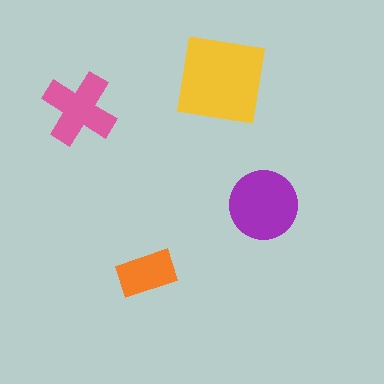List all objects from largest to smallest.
The yellow square, the purple circle, the pink cross, the orange rectangle.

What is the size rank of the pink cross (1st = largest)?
3rd.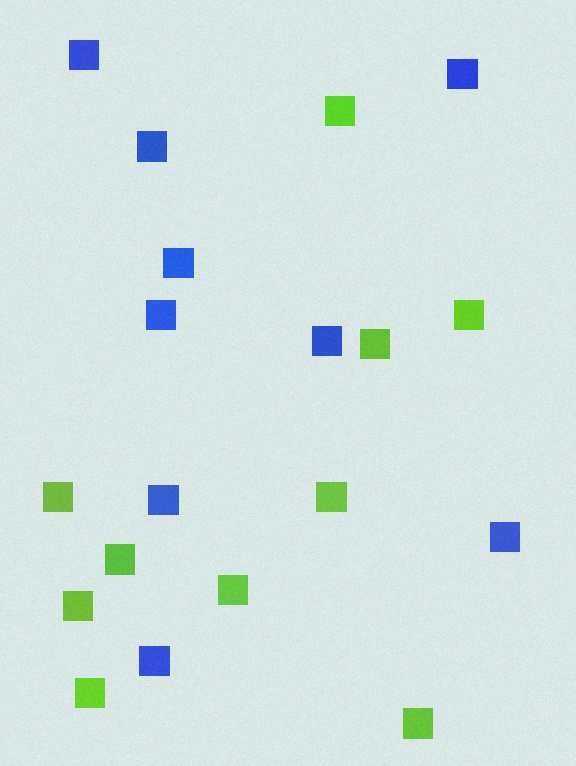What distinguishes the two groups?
There are 2 groups: one group of lime squares (10) and one group of blue squares (9).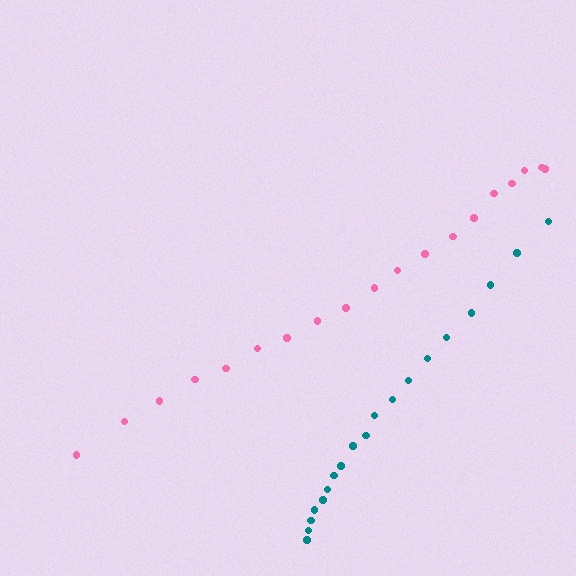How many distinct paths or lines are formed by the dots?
There are 2 distinct paths.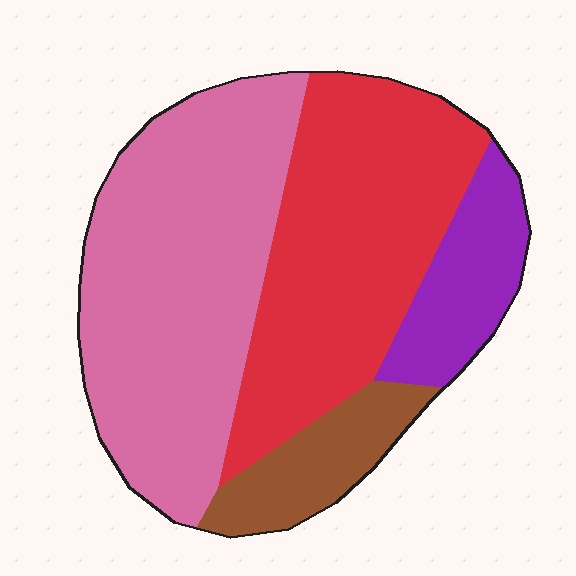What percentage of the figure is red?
Red takes up about three eighths (3/8) of the figure.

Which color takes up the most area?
Pink, at roughly 40%.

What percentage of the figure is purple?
Purple covers around 10% of the figure.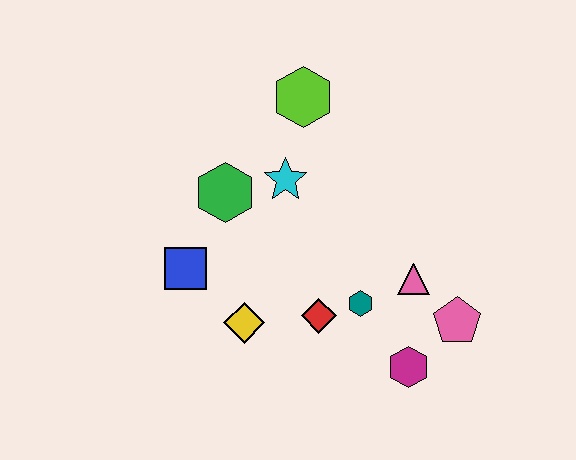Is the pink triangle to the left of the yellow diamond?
No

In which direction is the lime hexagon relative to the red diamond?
The lime hexagon is above the red diamond.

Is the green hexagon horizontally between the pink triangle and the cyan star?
No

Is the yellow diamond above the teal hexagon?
No